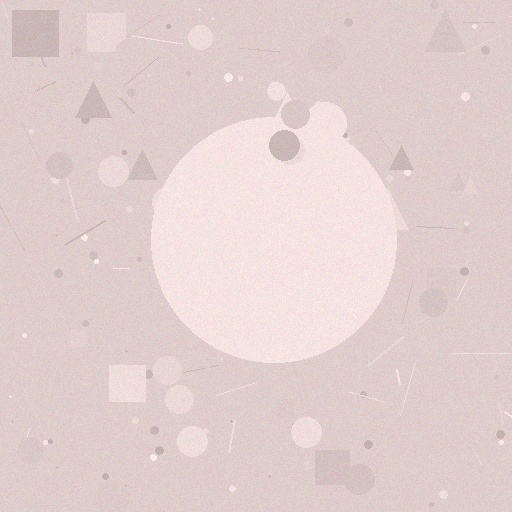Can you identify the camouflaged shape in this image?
The camouflaged shape is a circle.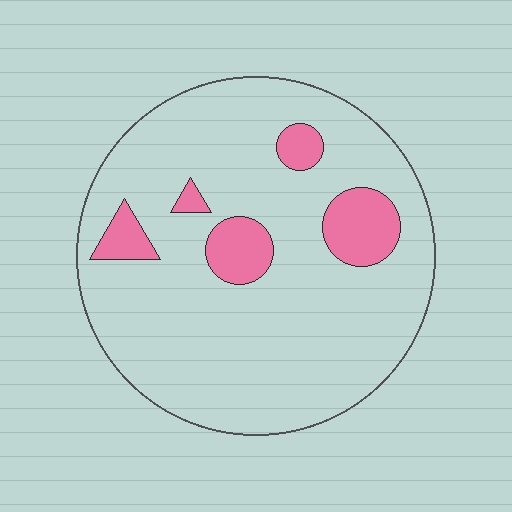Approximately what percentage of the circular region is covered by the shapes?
Approximately 15%.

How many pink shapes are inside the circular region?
5.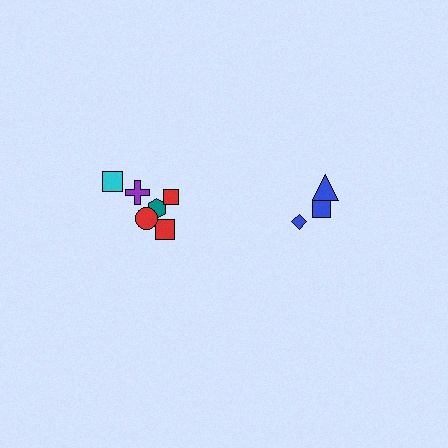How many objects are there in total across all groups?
There are 9 objects.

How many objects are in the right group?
There are 3 objects.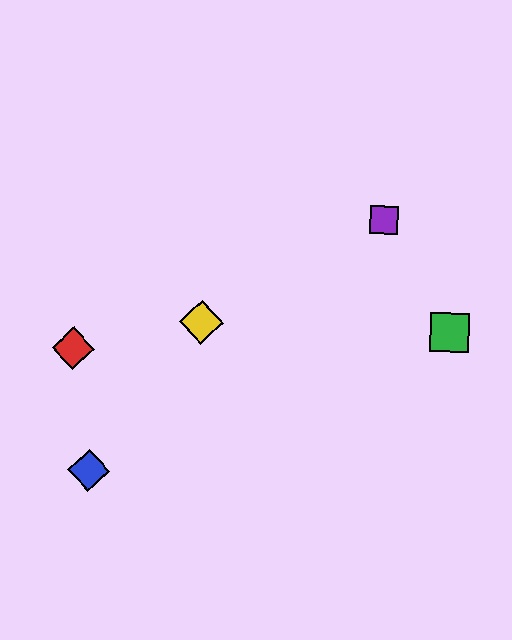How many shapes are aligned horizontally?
2 shapes (the green square, the yellow diamond) are aligned horizontally.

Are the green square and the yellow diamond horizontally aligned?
Yes, both are at y≈333.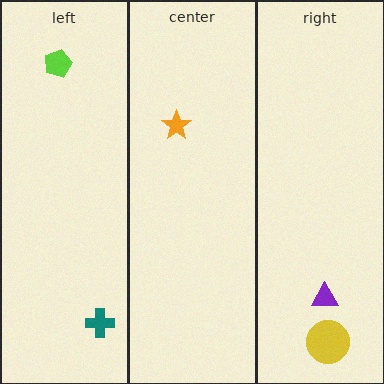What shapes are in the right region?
The purple triangle, the yellow circle.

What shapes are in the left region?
The lime pentagon, the teal cross.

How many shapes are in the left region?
2.